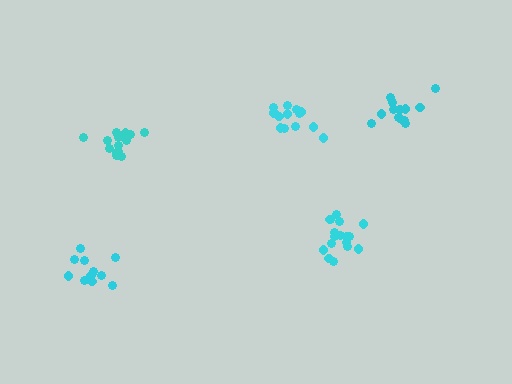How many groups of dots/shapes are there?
There are 5 groups.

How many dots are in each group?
Group 1: 17 dots, Group 2: 13 dots, Group 3: 15 dots, Group 4: 13 dots, Group 5: 11 dots (69 total).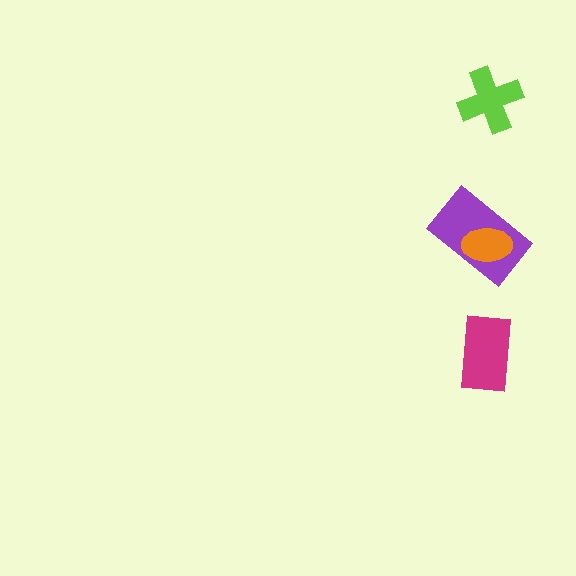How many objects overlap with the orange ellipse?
1 object overlaps with the orange ellipse.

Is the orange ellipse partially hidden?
No, no other shape covers it.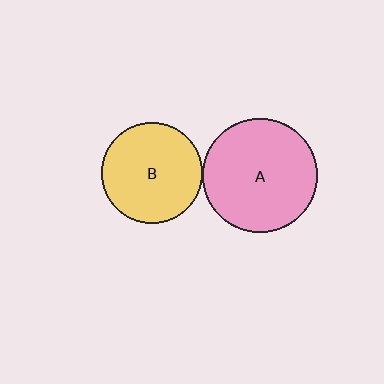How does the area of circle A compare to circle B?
Approximately 1.3 times.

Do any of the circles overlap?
No, none of the circles overlap.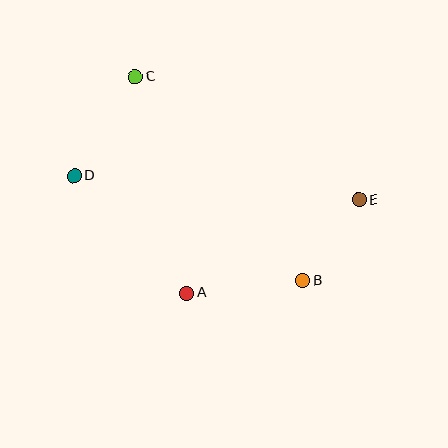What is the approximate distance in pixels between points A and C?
The distance between A and C is approximately 222 pixels.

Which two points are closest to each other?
Points B and E are closest to each other.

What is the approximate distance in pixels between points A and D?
The distance between A and D is approximately 162 pixels.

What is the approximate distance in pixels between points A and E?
The distance between A and E is approximately 195 pixels.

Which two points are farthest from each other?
Points D and E are farthest from each other.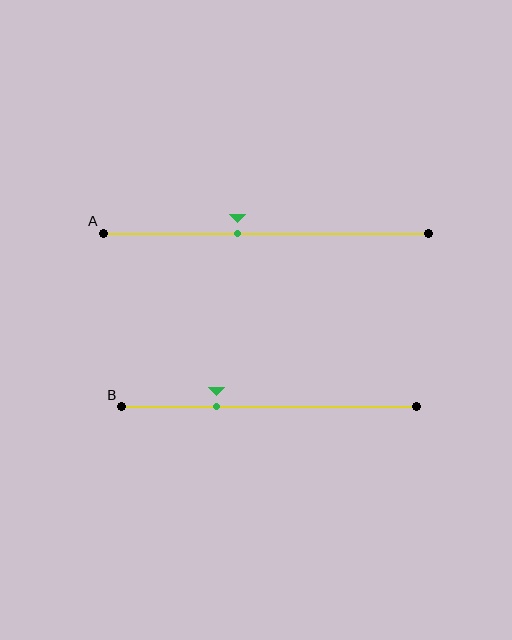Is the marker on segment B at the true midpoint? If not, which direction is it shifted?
No, the marker on segment B is shifted to the left by about 18% of the segment length.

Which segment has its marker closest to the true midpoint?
Segment A has its marker closest to the true midpoint.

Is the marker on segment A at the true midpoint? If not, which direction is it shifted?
No, the marker on segment A is shifted to the left by about 9% of the segment length.